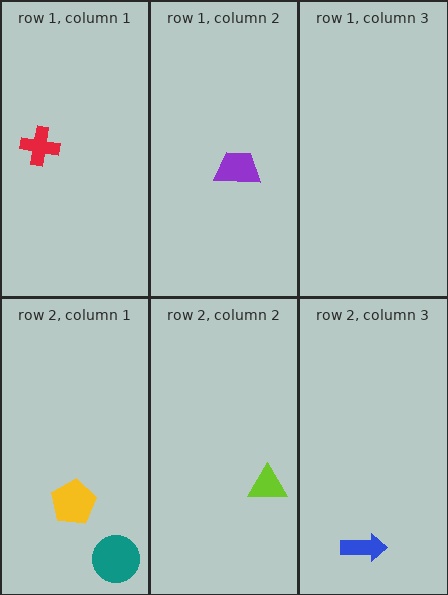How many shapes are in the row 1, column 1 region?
1.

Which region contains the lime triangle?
The row 2, column 2 region.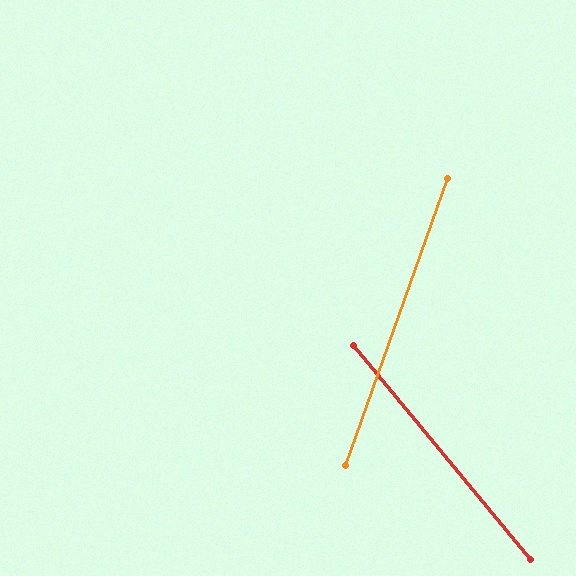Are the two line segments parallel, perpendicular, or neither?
Neither parallel nor perpendicular — they differ by about 59°.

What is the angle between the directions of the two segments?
Approximately 59 degrees.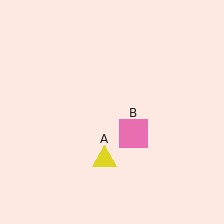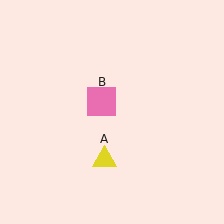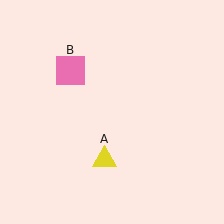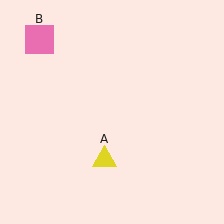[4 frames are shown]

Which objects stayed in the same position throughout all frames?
Yellow triangle (object A) remained stationary.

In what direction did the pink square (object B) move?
The pink square (object B) moved up and to the left.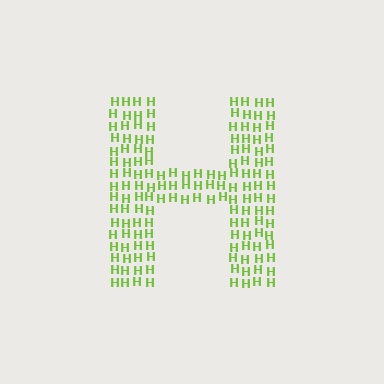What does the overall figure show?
The overall figure shows the letter H.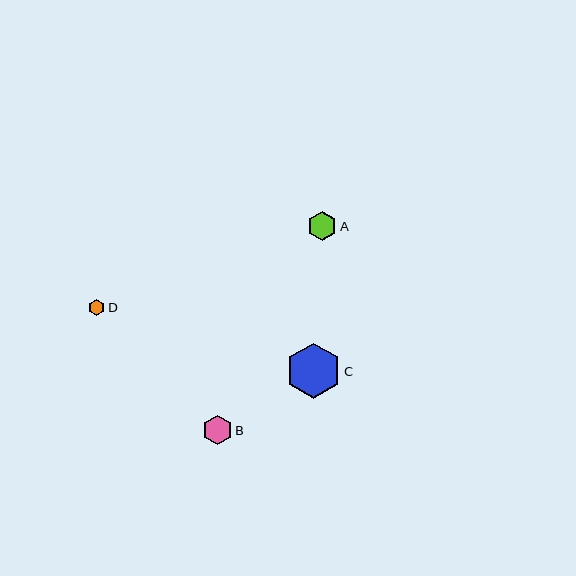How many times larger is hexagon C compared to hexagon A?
Hexagon C is approximately 1.9 times the size of hexagon A.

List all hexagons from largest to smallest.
From largest to smallest: C, B, A, D.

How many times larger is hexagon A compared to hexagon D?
Hexagon A is approximately 1.8 times the size of hexagon D.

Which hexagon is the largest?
Hexagon C is the largest with a size of approximately 55 pixels.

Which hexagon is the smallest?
Hexagon D is the smallest with a size of approximately 17 pixels.